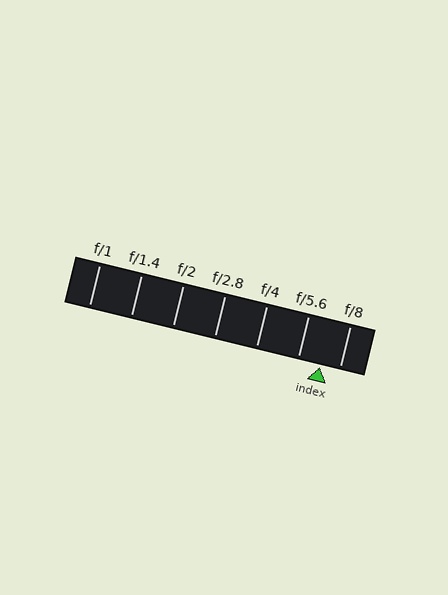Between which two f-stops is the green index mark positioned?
The index mark is between f/5.6 and f/8.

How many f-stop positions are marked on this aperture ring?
There are 7 f-stop positions marked.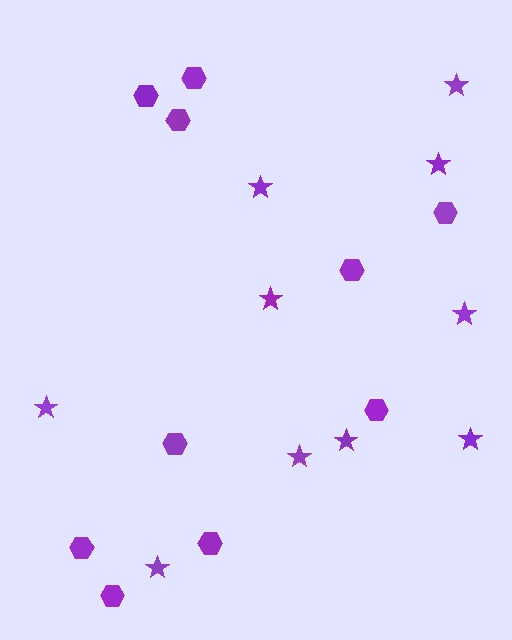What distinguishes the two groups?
There are 2 groups: one group of stars (10) and one group of hexagons (10).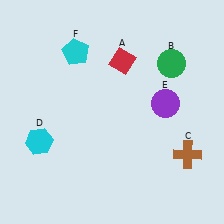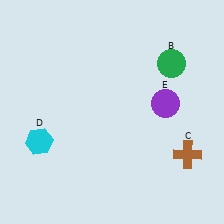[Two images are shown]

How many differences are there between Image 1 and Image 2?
There are 2 differences between the two images.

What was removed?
The cyan pentagon (F), the red diamond (A) were removed in Image 2.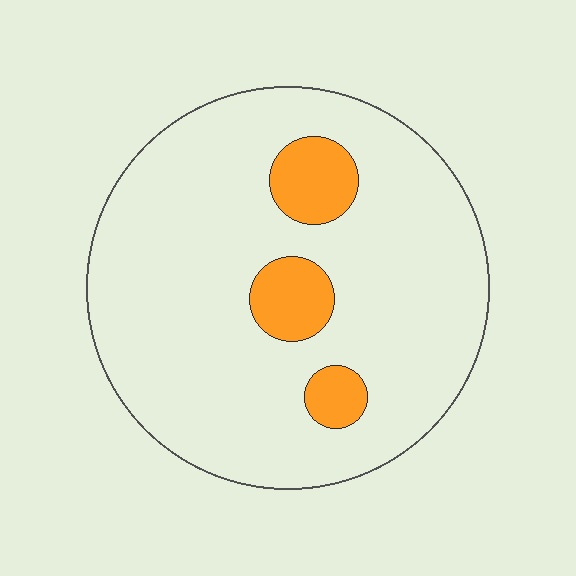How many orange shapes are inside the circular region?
3.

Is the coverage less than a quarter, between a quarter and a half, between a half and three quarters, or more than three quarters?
Less than a quarter.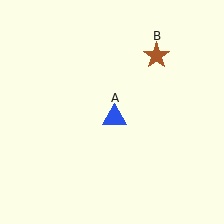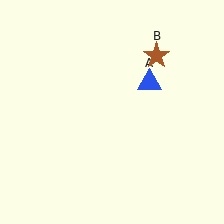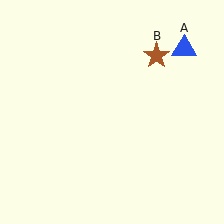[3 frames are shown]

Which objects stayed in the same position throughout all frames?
Brown star (object B) remained stationary.